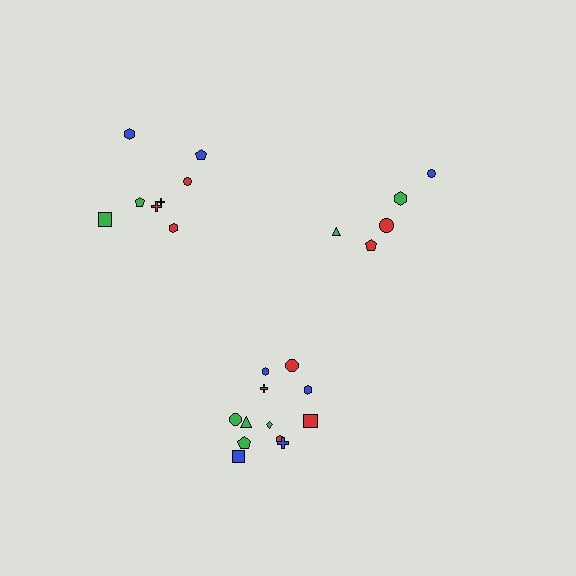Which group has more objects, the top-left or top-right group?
The top-left group.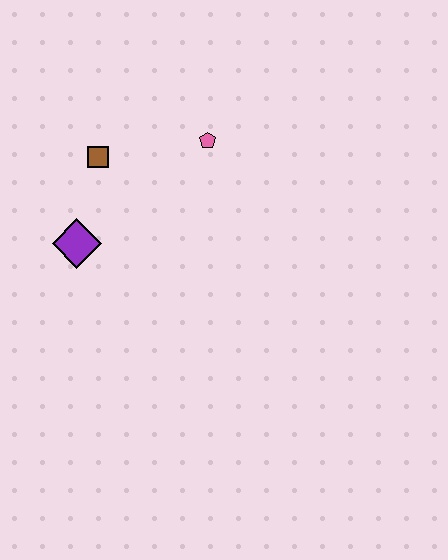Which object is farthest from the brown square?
The pink pentagon is farthest from the brown square.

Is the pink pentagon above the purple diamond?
Yes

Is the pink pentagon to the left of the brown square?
No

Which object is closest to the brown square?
The purple diamond is closest to the brown square.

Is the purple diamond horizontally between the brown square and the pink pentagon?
No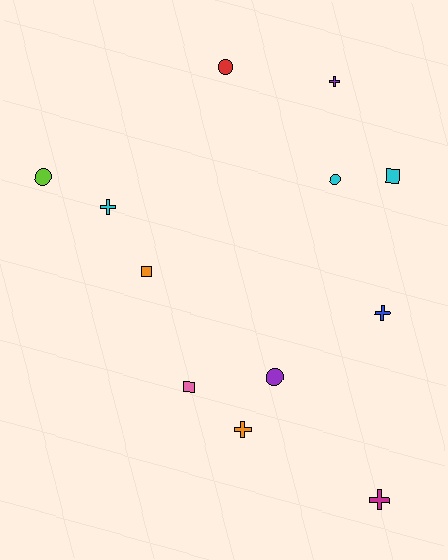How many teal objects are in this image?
There are no teal objects.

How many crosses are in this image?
There are 5 crosses.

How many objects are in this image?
There are 12 objects.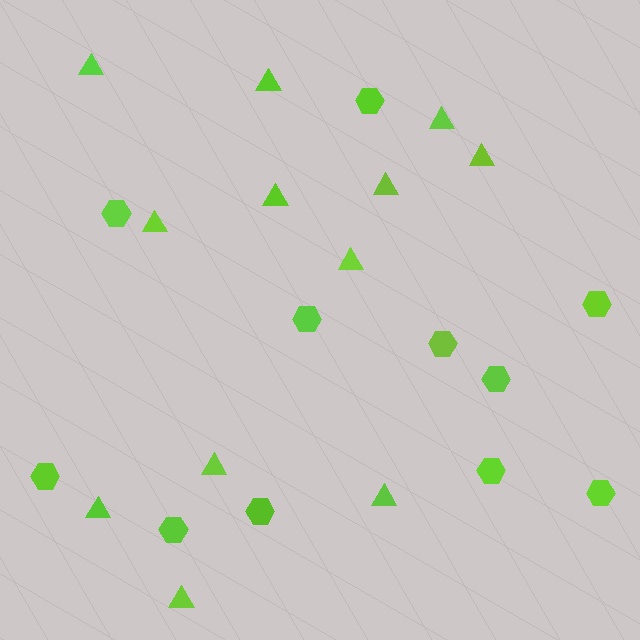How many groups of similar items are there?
There are 2 groups: one group of triangles (12) and one group of hexagons (11).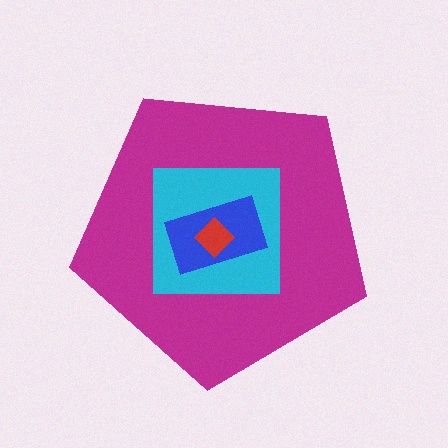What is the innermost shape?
The red diamond.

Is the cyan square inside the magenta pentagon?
Yes.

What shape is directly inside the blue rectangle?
The red diamond.